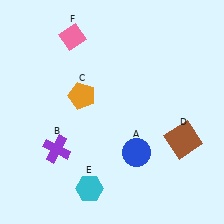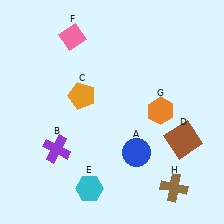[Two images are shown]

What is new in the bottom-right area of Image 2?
A brown cross (H) was added in the bottom-right area of Image 2.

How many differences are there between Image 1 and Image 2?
There are 2 differences between the two images.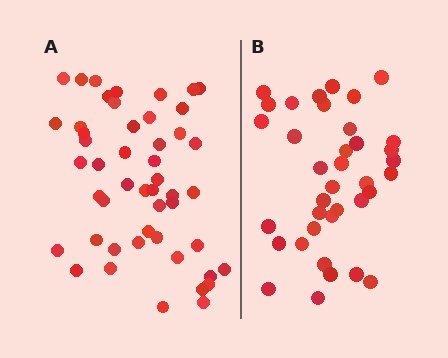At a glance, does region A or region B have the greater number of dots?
Region A (the left region) has more dots.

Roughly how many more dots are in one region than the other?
Region A has roughly 12 or so more dots than region B.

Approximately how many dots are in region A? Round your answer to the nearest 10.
About 50 dots. (The exact count is 49, which rounds to 50.)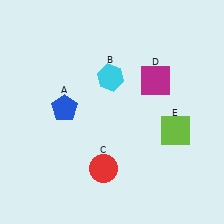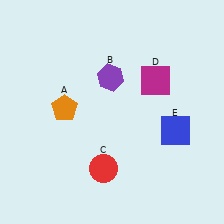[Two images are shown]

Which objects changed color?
A changed from blue to orange. B changed from cyan to purple. E changed from lime to blue.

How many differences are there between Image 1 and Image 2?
There are 3 differences between the two images.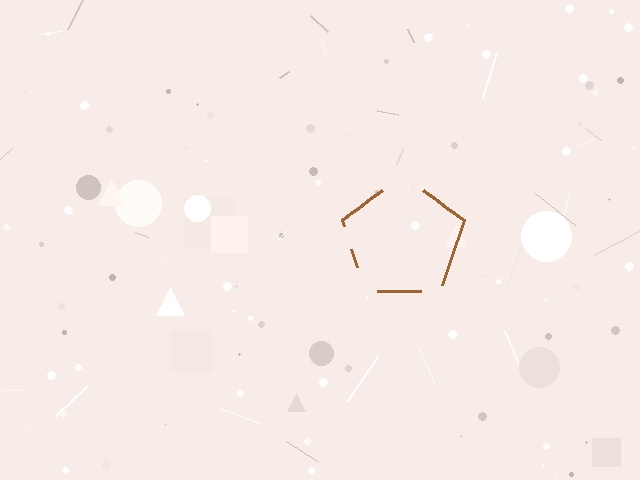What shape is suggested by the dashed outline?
The dashed outline suggests a pentagon.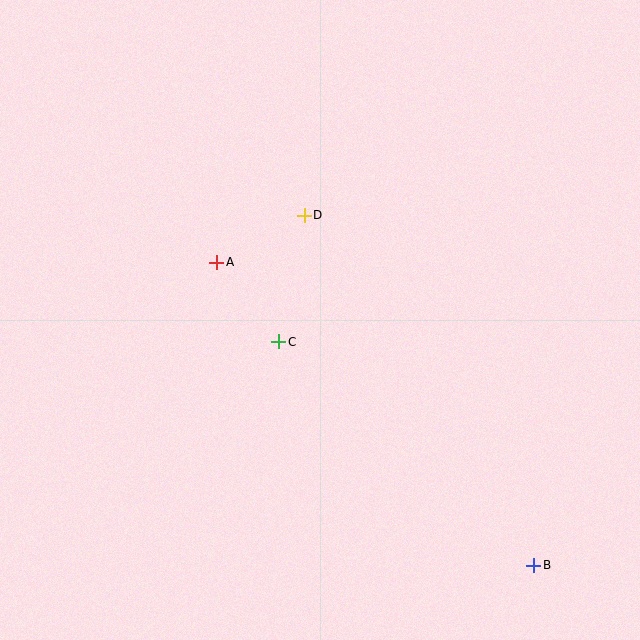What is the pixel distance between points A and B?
The distance between A and B is 438 pixels.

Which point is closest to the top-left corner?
Point A is closest to the top-left corner.